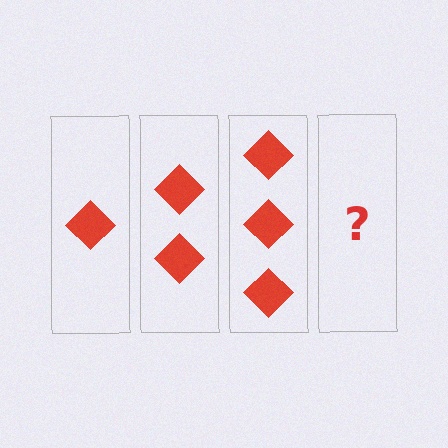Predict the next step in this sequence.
The next step is 4 diamonds.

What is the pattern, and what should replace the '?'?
The pattern is that each step adds one more diamond. The '?' should be 4 diamonds.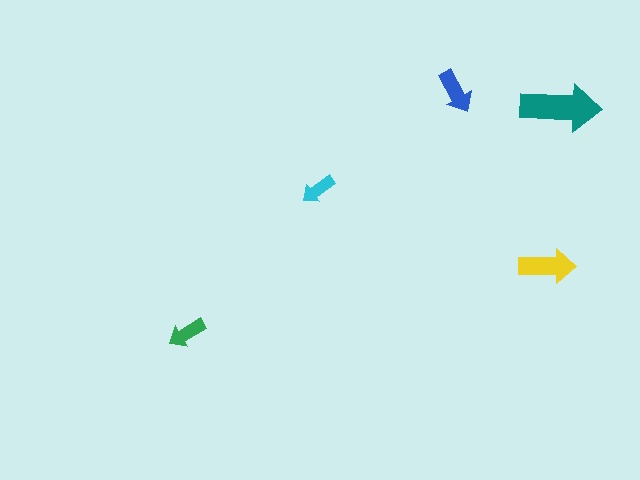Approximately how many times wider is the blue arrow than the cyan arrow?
About 1.5 times wider.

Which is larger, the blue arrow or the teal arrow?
The teal one.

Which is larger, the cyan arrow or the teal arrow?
The teal one.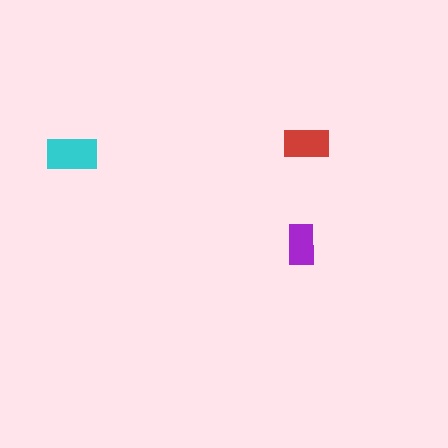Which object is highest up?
The red rectangle is topmost.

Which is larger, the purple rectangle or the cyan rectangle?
The cyan one.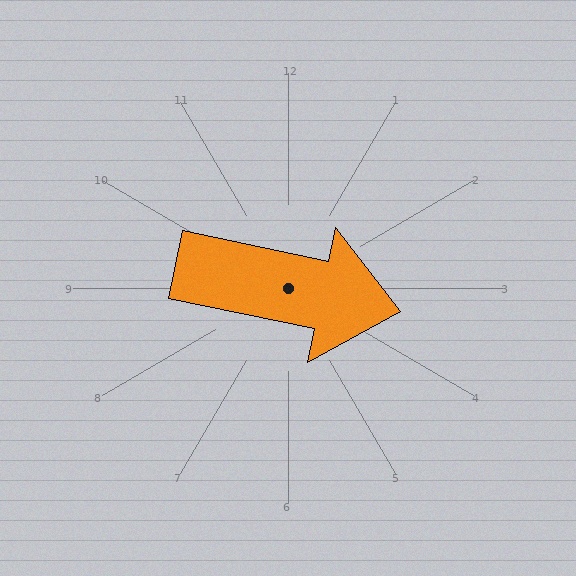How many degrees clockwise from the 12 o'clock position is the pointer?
Approximately 102 degrees.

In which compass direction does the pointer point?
East.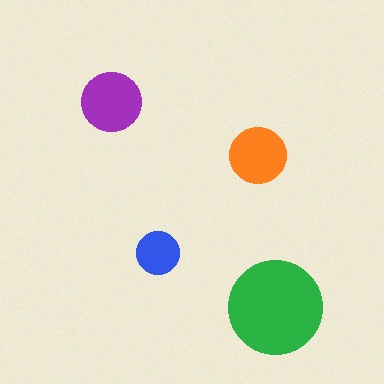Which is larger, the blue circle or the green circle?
The green one.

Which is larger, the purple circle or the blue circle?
The purple one.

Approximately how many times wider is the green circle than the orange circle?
About 1.5 times wider.